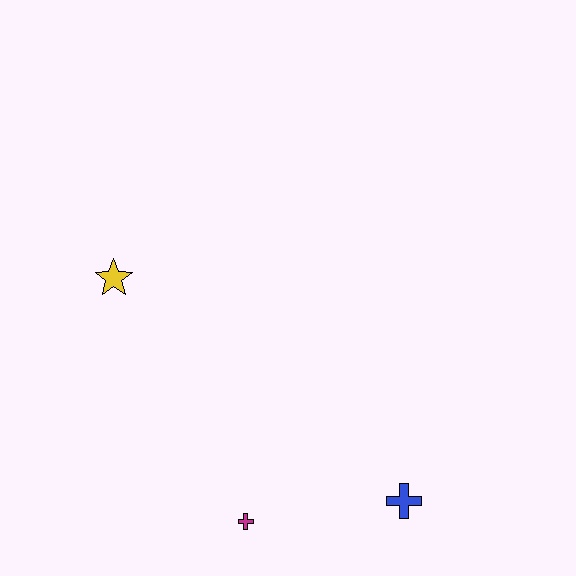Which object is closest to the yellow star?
The magenta cross is closest to the yellow star.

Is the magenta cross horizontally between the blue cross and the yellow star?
Yes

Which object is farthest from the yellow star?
The blue cross is farthest from the yellow star.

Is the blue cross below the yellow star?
Yes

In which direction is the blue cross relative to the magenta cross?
The blue cross is to the right of the magenta cross.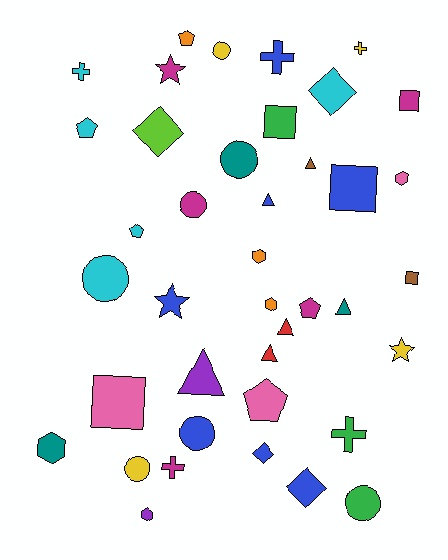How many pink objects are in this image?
There are 3 pink objects.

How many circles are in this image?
There are 7 circles.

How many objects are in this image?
There are 40 objects.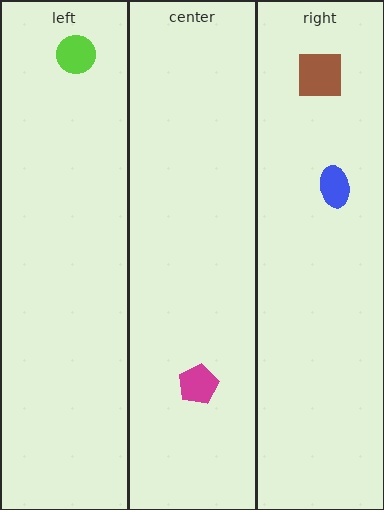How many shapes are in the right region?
2.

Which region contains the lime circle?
The left region.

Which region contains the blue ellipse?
The right region.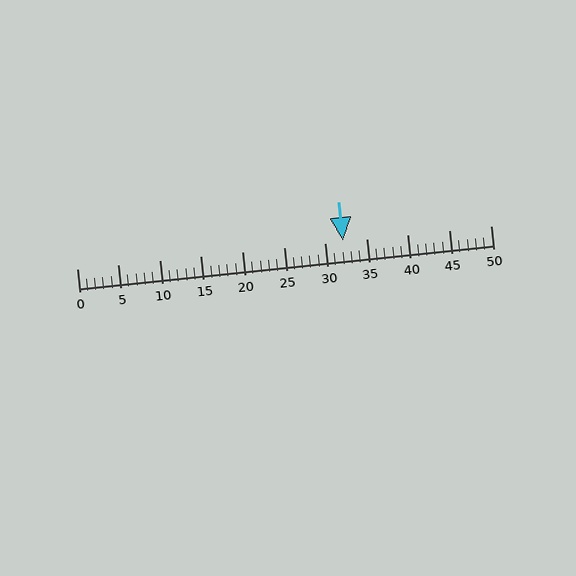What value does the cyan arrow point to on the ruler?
The cyan arrow points to approximately 32.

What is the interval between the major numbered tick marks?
The major tick marks are spaced 5 units apart.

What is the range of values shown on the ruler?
The ruler shows values from 0 to 50.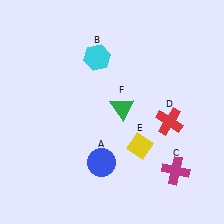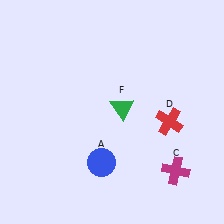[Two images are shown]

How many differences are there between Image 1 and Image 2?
There are 2 differences between the two images.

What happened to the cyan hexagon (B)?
The cyan hexagon (B) was removed in Image 2. It was in the top-left area of Image 1.